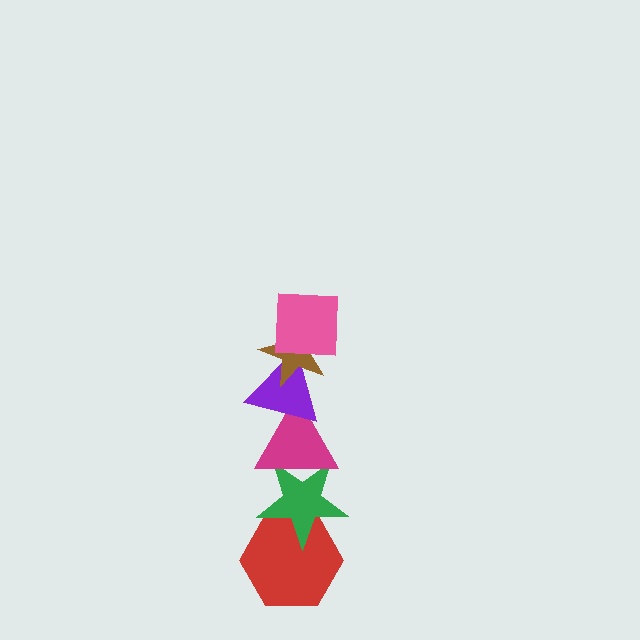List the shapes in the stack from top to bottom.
From top to bottom: the pink square, the brown star, the purple triangle, the magenta triangle, the green star, the red hexagon.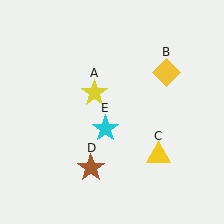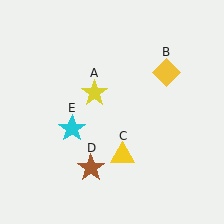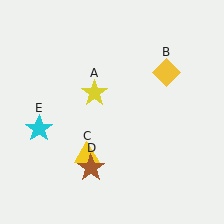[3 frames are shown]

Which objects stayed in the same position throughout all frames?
Yellow star (object A) and yellow diamond (object B) and brown star (object D) remained stationary.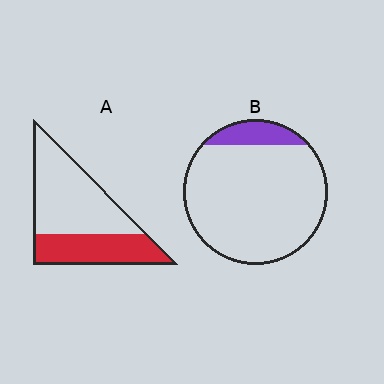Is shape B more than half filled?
No.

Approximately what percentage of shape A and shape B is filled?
A is approximately 40% and B is approximately 10%.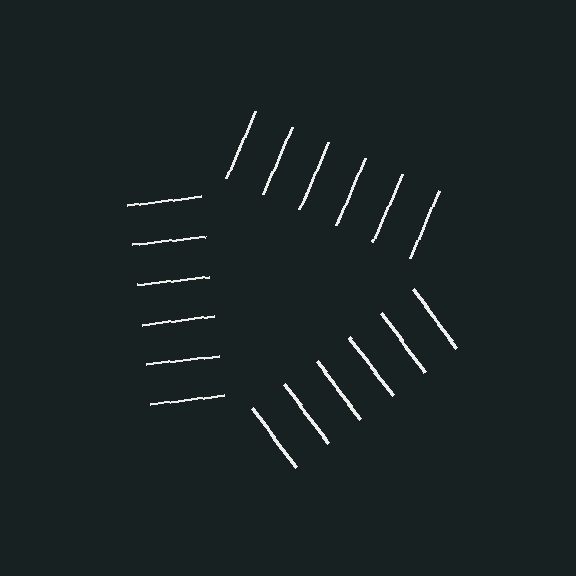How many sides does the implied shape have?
3 sides — the line-ends trace a triangle.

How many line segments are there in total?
18 — 6 along each of the 3 edges.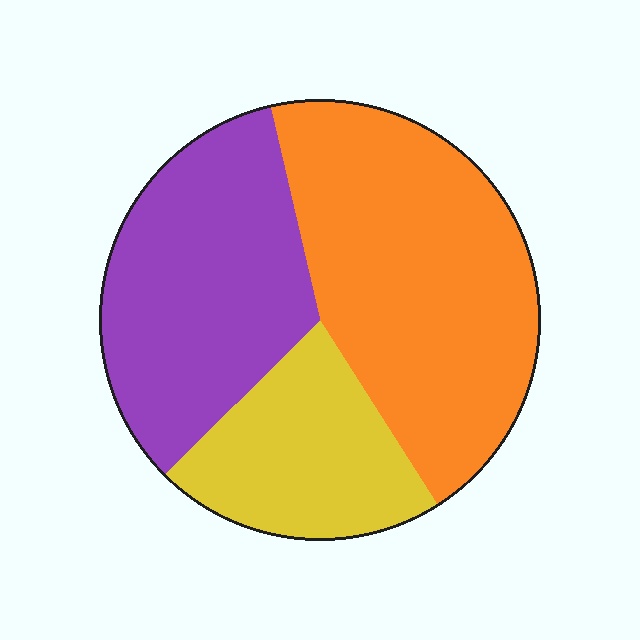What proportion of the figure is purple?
Purple takes up between a quarter and a half of the figure.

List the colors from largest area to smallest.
From largest to smallest: orange, purple, yellow.